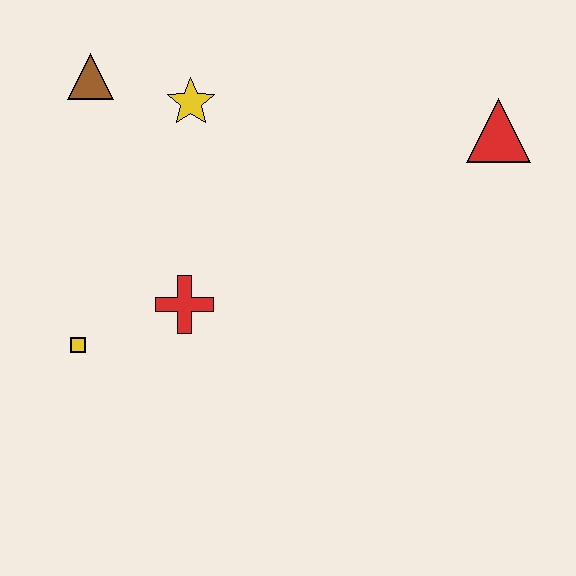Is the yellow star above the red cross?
Yes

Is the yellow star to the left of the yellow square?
No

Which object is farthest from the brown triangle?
The red triangle is farthest from the brown triangle.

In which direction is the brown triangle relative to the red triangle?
The brown triangle is to the left of the red triangle.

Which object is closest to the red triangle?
The yellow star is closest to the red triangle.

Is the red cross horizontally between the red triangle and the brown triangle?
Yes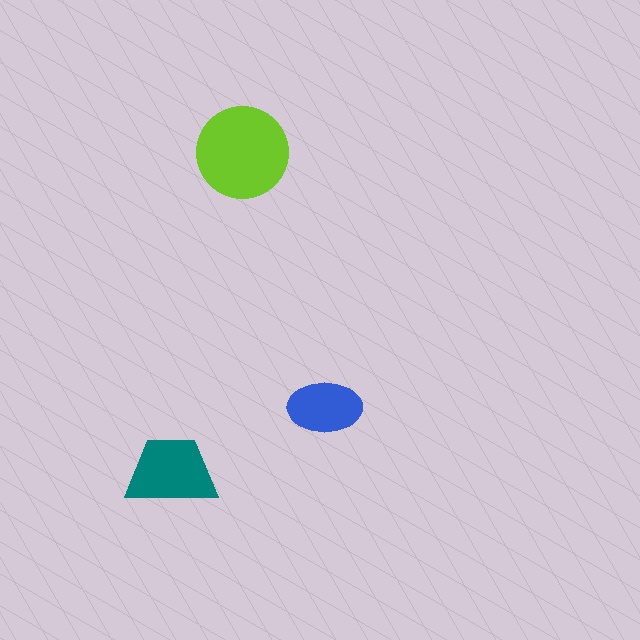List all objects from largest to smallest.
The lime circle, the teal trapezoid, the blue ellipse.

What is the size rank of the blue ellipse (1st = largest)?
3rd.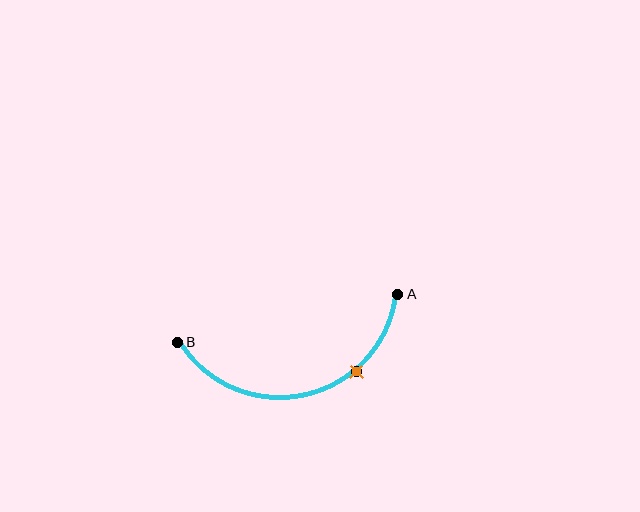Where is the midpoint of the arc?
The arc midpoint is the point on the curve farthest from the straight line joining A and B. It sits below that line.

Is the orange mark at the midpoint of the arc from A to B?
No. The orange mark lies on the arc but is closer to endpoint A. The arc midpoint would be at the point on the curve equidistant along the arc from both A and B.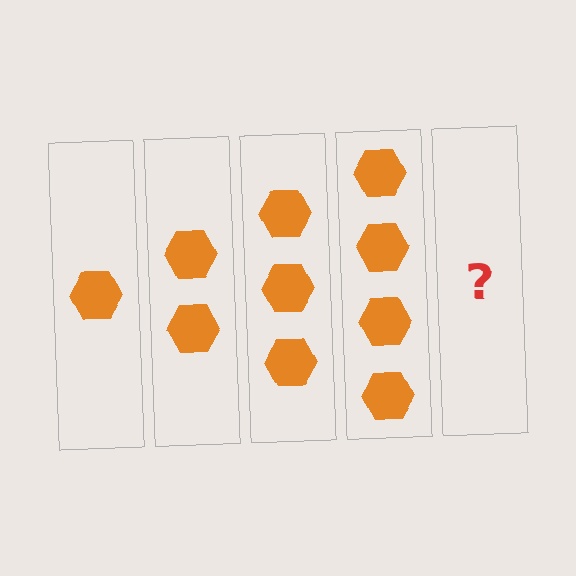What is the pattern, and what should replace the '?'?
The pattern is that each step adds one more hexagon. The '?' should be 5 hexagons.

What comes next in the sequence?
The next element should be 5 hexagons.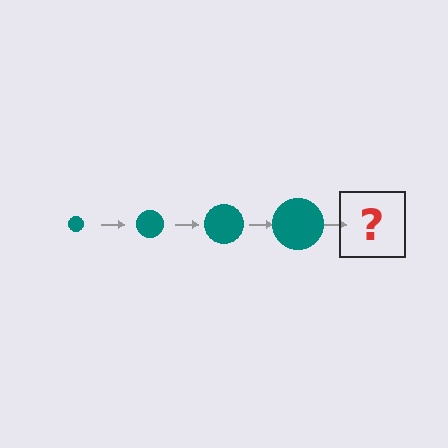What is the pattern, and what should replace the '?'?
The pattern is that the circle gets progressively larger each step. The '?' should be a teal circle, larger than the previous one.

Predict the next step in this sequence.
The next step is a teal circle, larger than the previous one.